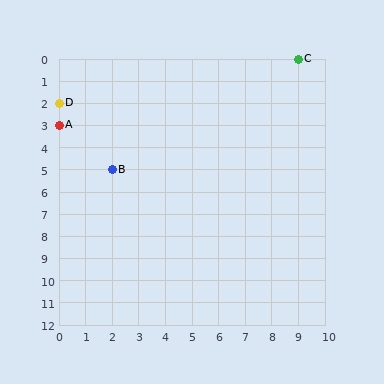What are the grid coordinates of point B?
Point B is at grid coordinates (2, 5).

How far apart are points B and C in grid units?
Points B and C are 7 columns and 5 rows apart (about 8.6 grid units diagonally).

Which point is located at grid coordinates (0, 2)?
Point D is at (0, 2).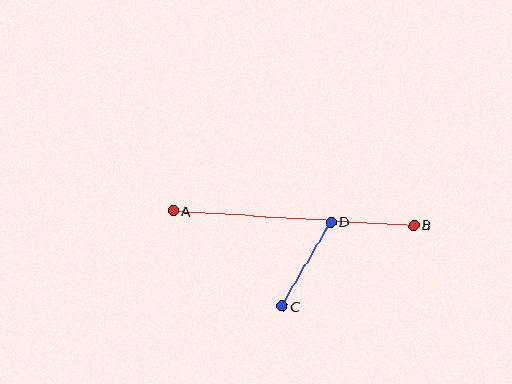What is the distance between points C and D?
The distance is approximately 97 pixels.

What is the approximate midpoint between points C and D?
The midpoint is at approximately (307, 264) pixels.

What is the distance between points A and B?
The distance is approximately 241 pixels.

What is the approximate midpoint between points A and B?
The midpoint is at approximately (293, 218) pixels.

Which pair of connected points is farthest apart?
Points A and B are farthest apart.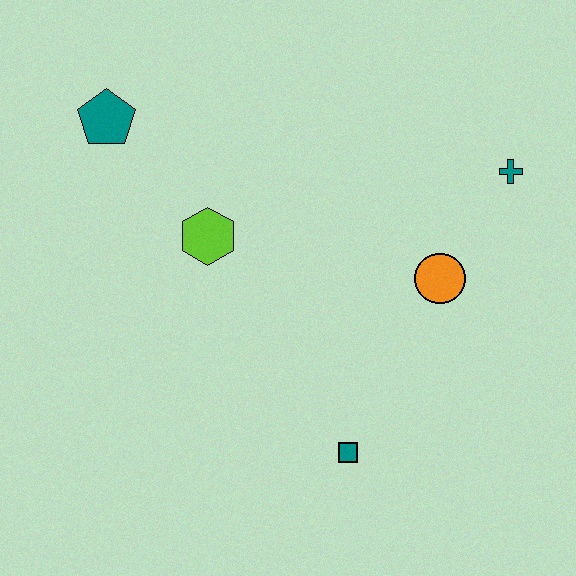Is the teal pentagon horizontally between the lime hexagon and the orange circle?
No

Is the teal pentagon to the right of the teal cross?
No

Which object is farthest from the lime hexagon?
The teal cross is farthest from the lime hexagon.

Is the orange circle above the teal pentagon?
No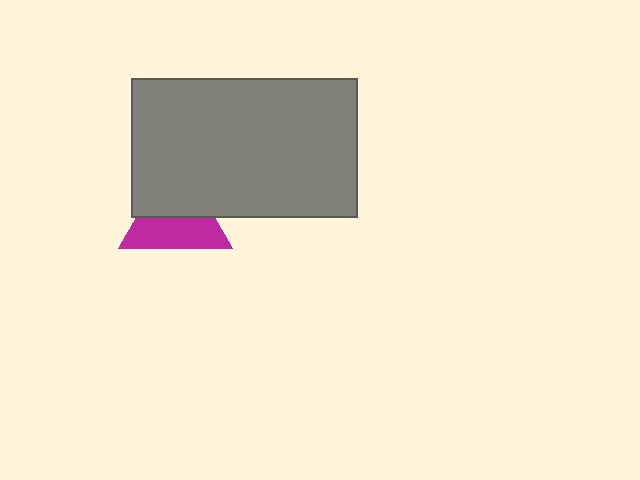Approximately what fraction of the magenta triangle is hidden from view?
Roughly 47% of the magenta triangle is hidden behind the gray rectangle.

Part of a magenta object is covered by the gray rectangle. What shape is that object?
It is a triangle.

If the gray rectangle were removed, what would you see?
You would see the complete magenta triangle.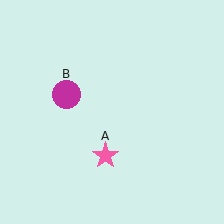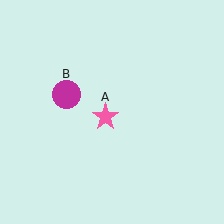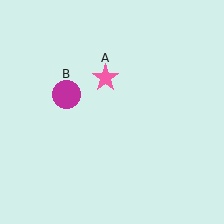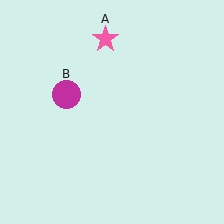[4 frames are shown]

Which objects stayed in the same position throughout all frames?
Magenta circle (object B) remained stationary.